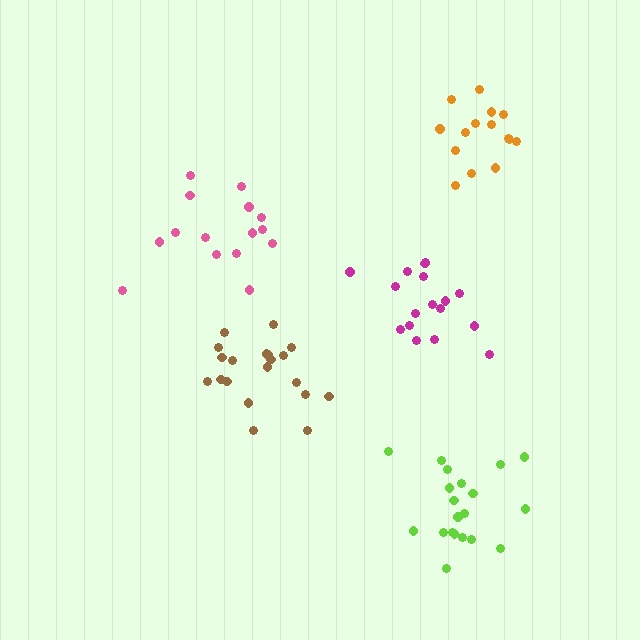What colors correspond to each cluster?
The clusters are colored: pink, lime, orange, brown, magenta.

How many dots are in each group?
Group 1: 15 dots, Group 2: 20 dots, Group 3: 15 dots, Group 4: 20 dots, Group 5: 17 dots (87 total).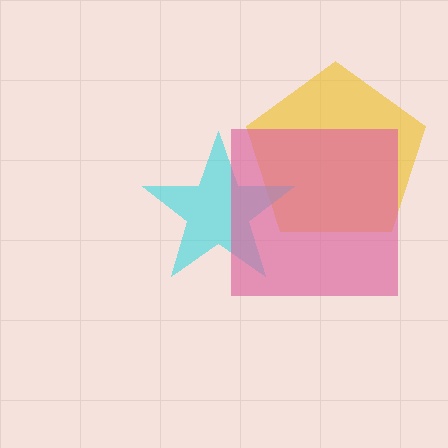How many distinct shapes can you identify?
There are 3 distinct shapes: a yellow pentagon, a cyan star, a pink square.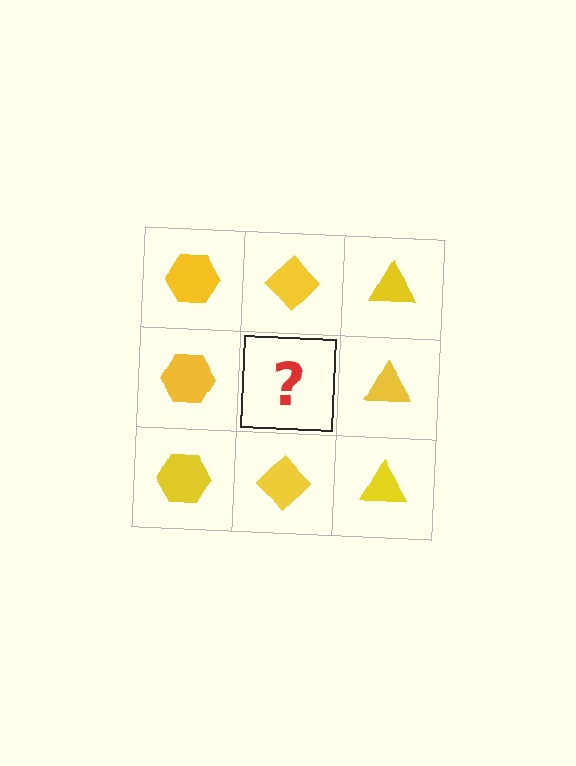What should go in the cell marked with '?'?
The missing cell should contain a yellow diamond.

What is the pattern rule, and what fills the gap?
The rule is that each column has a consistent shape. The gap should be filled with a yellow diamond.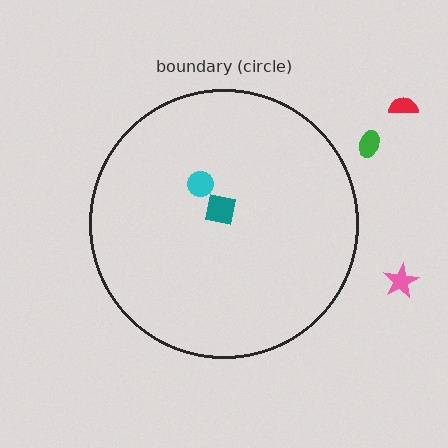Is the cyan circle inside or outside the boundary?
Inside.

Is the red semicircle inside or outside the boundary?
Outside.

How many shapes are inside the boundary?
2 inside, 3 outside.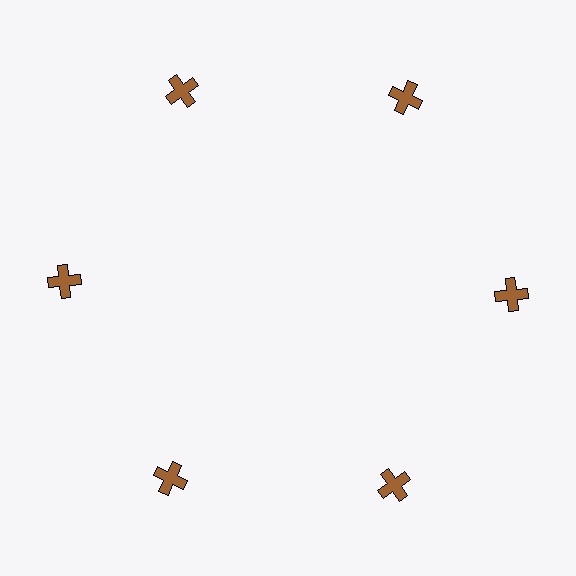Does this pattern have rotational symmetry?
Yes, this pattern has 6-fold rotational symmetry. It looks the same after rotating 60 degrees around the center.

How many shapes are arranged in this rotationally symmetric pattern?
There are 6 shapes, arranged in 6 groups of 1.